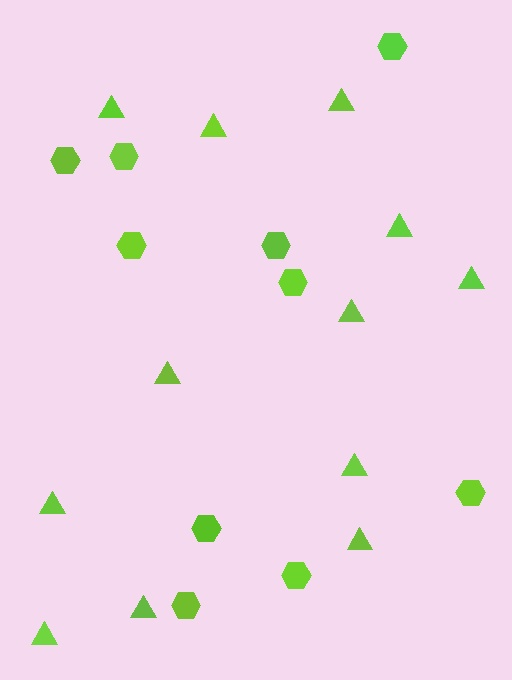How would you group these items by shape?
There are 2 groups: one group of triangles (12) and one group of hexagons (10).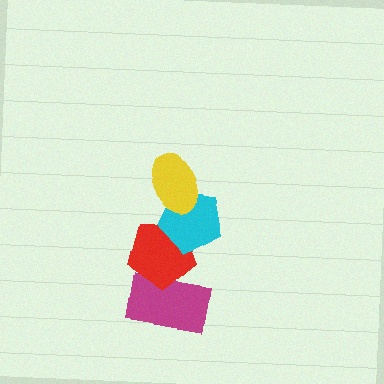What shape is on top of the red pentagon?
The cyan pentagon is on top of the red pentagon.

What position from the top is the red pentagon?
The red pentagon is 3rd from the top.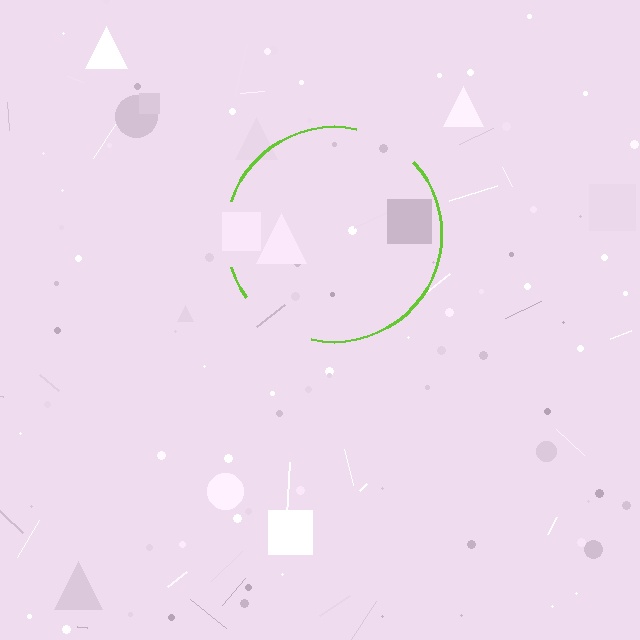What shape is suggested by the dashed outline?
The dashed outline suggests a circle.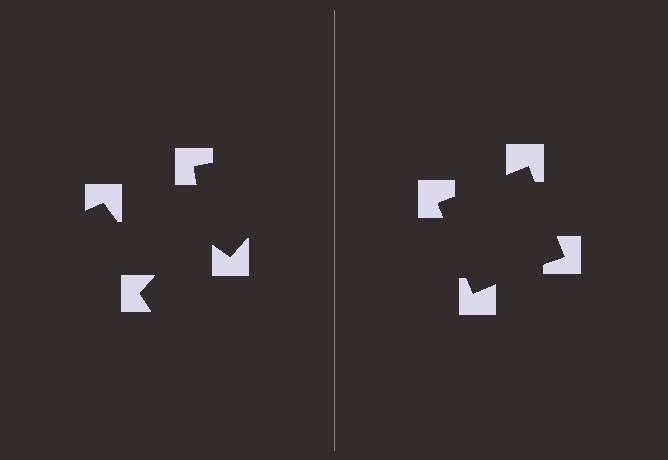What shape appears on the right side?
An illusory square.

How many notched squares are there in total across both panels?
8 — 4 on each side.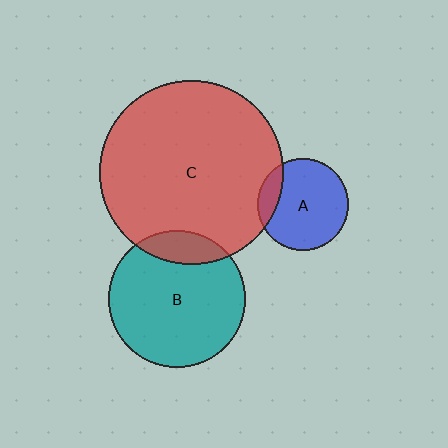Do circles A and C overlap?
Yes.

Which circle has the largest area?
Circle C (red).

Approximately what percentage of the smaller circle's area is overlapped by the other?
Approximately 15%.